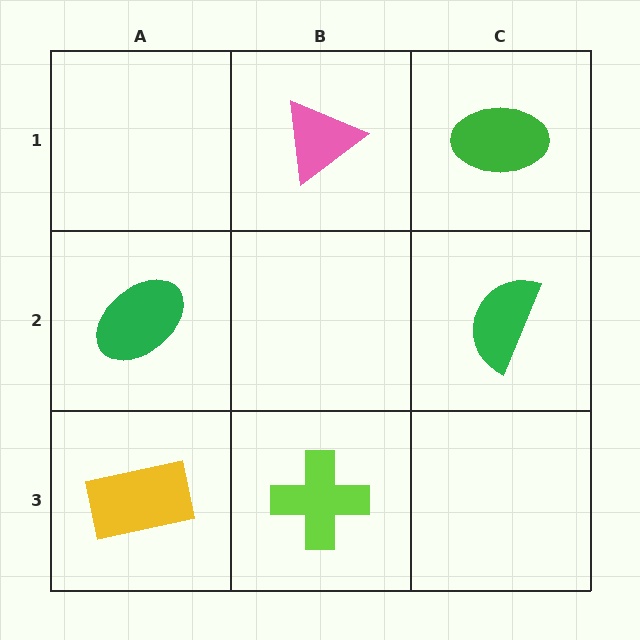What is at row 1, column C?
A green ellipse.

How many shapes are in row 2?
2 shapes.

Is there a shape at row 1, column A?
No, that cell is empty.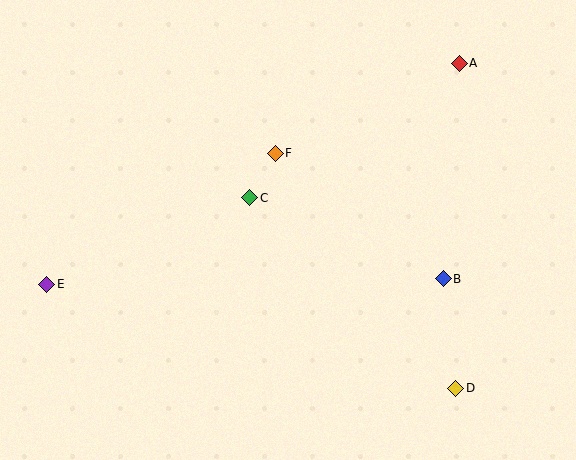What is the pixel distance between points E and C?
The distance between E and C is 221 pixels.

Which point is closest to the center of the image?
Point C at (250, 198) is closest to the center.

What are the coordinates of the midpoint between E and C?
The midpoint between E and C is at (148, 241).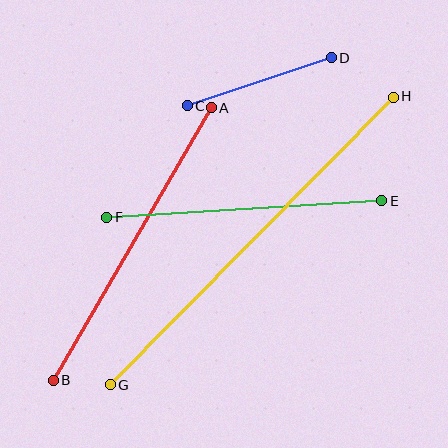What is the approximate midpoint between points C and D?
The midpoint is at approximately (259, 82) pixels.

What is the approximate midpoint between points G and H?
The midpoint is at approximately (252, 241) pixels.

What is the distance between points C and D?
The distance is approximately 152 pixels.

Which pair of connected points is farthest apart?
Points G and H are farthest apart.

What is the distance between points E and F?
The distance is approximately 276 pixels.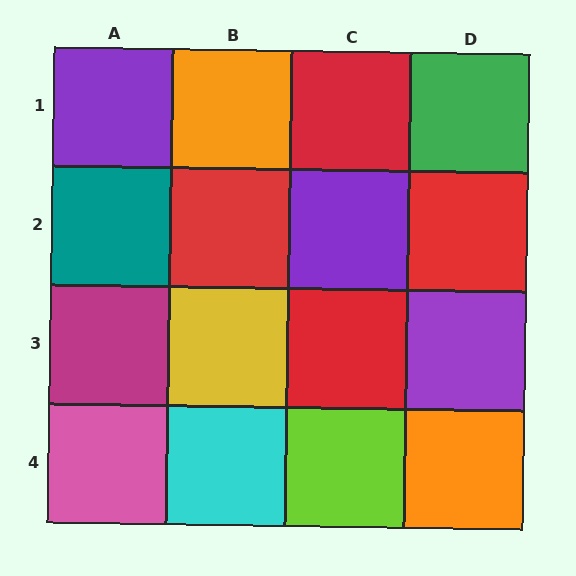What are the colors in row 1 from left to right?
Purple, orange, red, green.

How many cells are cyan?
1 cell is cyan.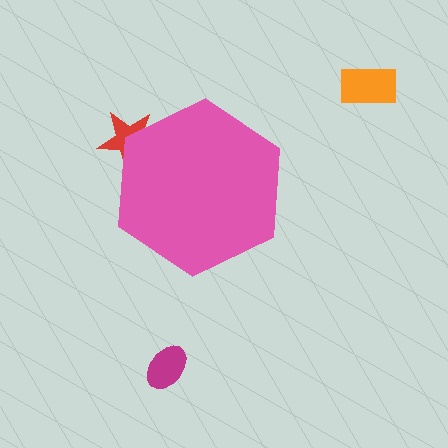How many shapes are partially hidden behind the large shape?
1 shape is partially hidden.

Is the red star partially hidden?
Yes, the red star is partially hidden behind the pink hexagon.